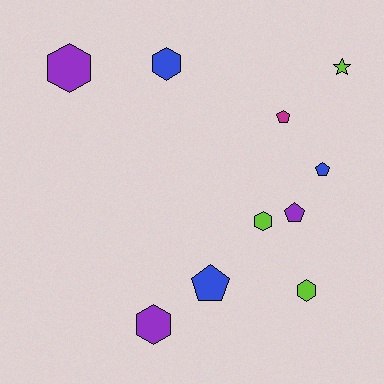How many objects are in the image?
There are 10 objects.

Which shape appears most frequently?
Hexagon, with 5 objects.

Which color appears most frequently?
Blue, with 3 objects.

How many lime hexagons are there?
There are 2 lime hexagons.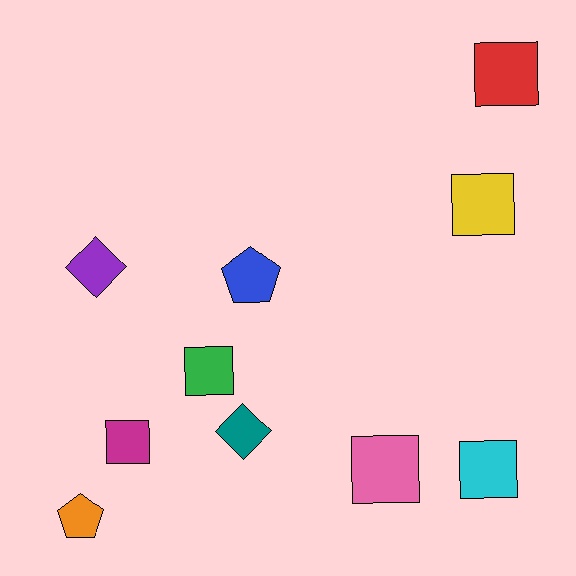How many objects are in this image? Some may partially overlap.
There are 10 objects.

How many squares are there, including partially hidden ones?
There are 6 squares.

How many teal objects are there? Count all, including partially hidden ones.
There is 1 teal object.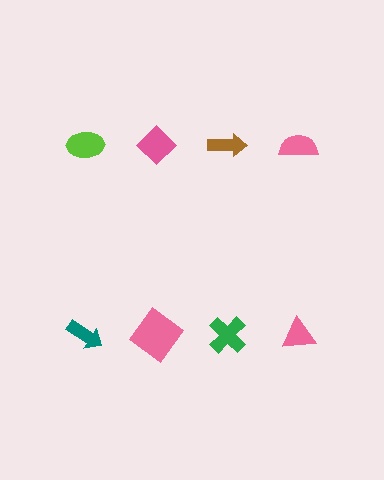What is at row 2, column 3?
A green cross.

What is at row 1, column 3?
A brown arrow.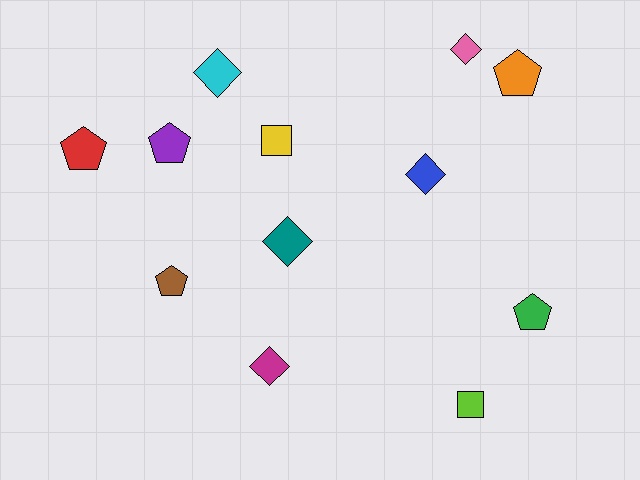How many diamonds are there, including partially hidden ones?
There are 5 diamonds.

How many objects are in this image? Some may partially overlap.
There are 12 objects.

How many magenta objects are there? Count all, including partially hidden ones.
There is 1 magenta object.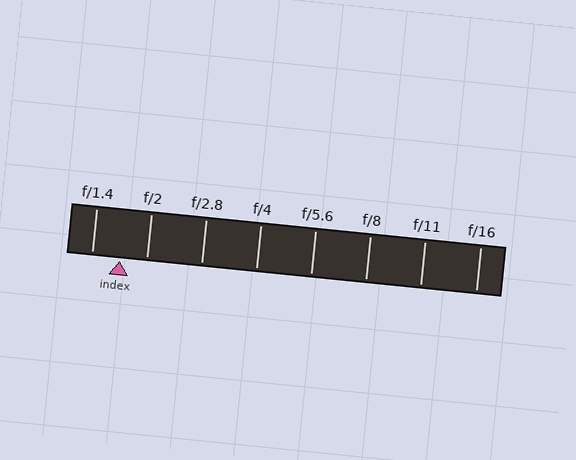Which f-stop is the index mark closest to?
The index mark is closest to f/2.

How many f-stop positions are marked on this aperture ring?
There are 8 f-stop positions marked.